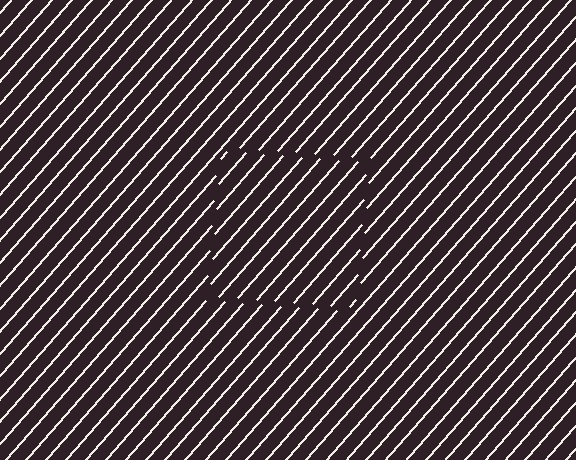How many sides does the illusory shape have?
4 sides — the line-ends trace a square.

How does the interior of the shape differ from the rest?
The interior of the shape contains the same grating, shifted by half a period — the contour is defined by the phase discontinuity where line-ends from the inner and outer gratings abut.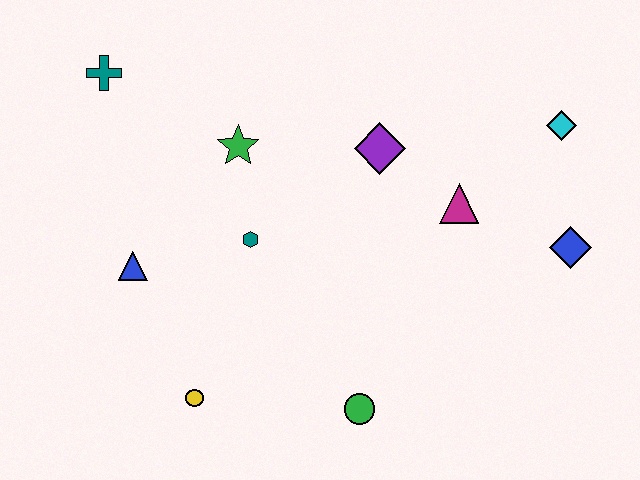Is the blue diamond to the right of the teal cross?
Yes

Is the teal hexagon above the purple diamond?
No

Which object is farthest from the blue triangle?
The cyan diamond is farthest from the blue triangle.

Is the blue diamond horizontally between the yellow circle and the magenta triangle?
No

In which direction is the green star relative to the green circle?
The green star is above the green circle.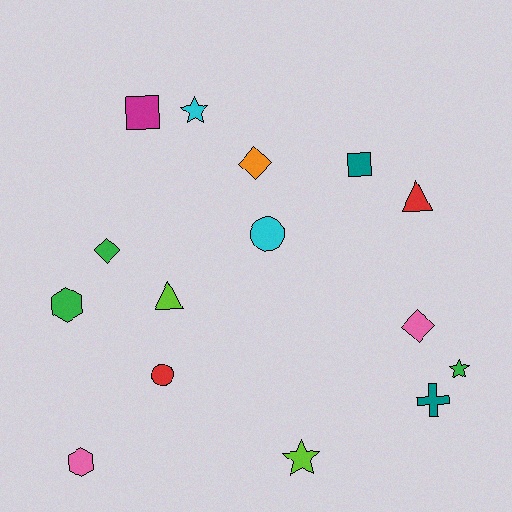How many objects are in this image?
There are 15 objects.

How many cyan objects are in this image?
There are 2 cyan objects.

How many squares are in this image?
There are 2 squares.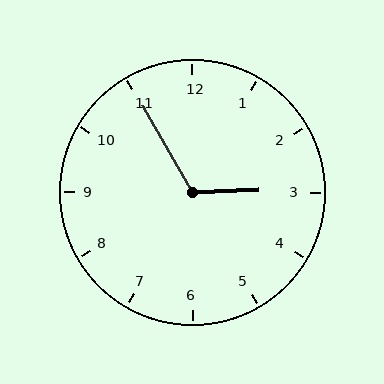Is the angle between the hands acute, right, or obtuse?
It is obtuse.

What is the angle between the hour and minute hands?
Approximately 118 degrees.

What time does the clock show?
2:55.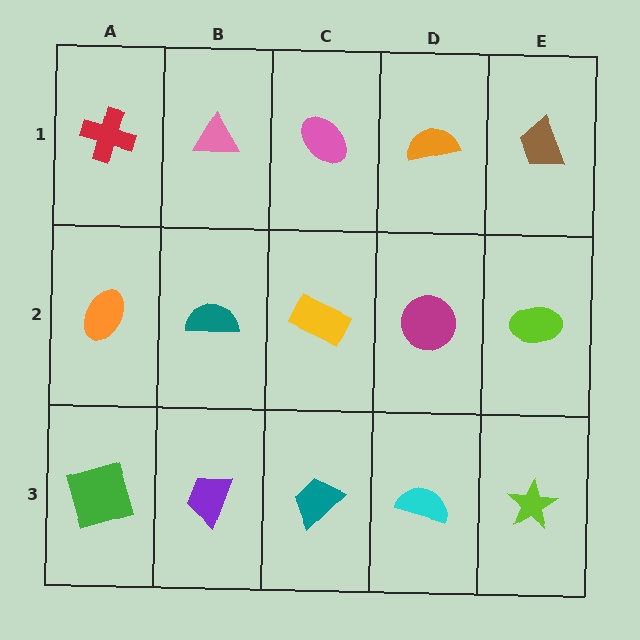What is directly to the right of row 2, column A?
A teal semicircle.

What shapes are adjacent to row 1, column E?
A lime ellipse (row 2, column E), an orange semicircle (row 1, column D).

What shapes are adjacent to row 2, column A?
A red cross (row 1, column A), a green square (row 3, column A), a teal semicircle (row 2, column B).